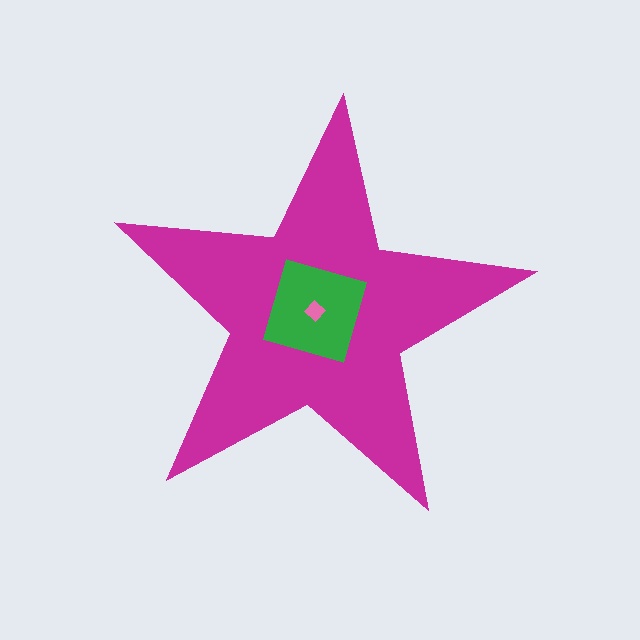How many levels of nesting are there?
3.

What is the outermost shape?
The magenta star.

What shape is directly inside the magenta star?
The green square.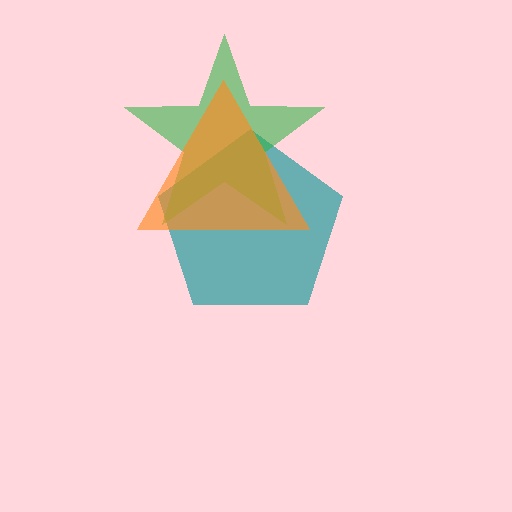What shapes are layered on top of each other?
The layered shapes are: a teal pentagon, a green star, an orange triangle.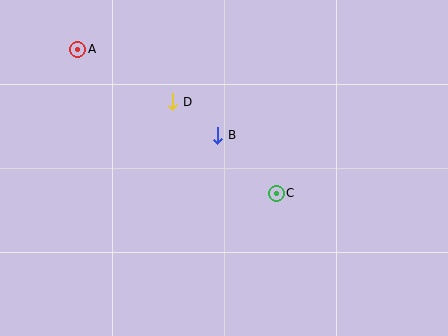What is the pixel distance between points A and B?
The distance between A and B is 164 pixels.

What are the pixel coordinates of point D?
Point D is at (173, 102).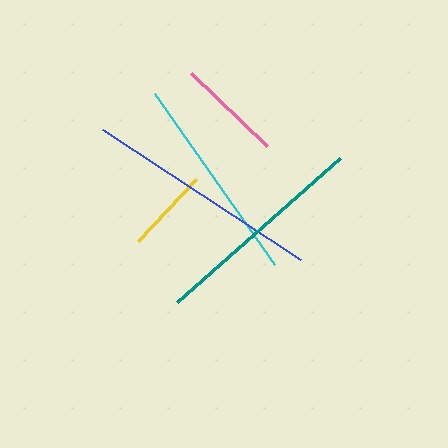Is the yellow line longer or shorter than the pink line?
The pink line is longer than the yellow line.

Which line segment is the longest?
The blue line is the longest at approximately 237 pixels.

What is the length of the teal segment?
The teal segment is approximately 217 pixels long.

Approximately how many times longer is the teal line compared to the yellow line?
The teal line is approximately 2.5 times the length of the yellow line.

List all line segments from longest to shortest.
From longest to shortest: blue, teal, cyan, pink, yellow.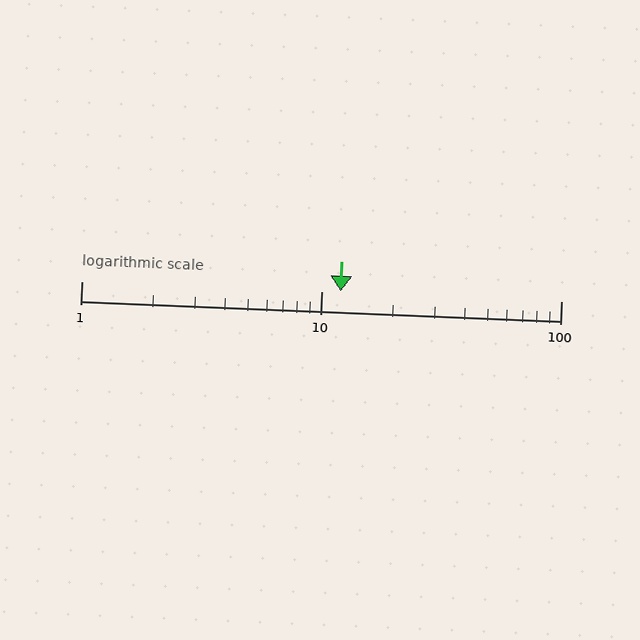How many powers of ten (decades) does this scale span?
The scale spans 2 decades, from 1 to 100.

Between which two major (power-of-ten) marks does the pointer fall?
The pointer is between 10 and 100.